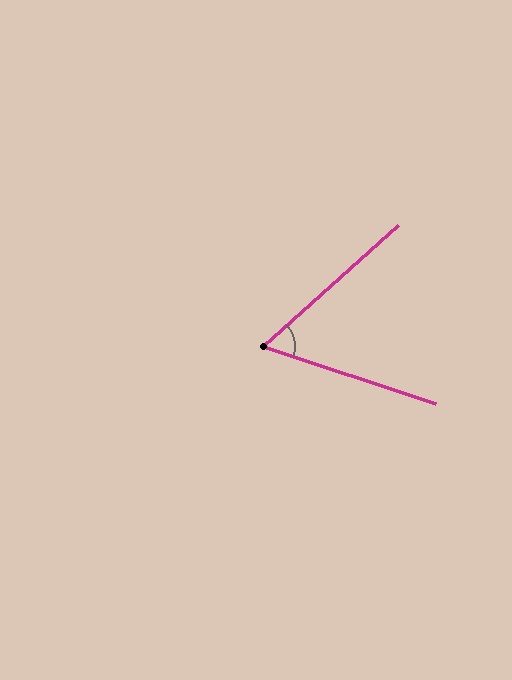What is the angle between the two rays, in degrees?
Approximately 60 degrees.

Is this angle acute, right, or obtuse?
It is acute.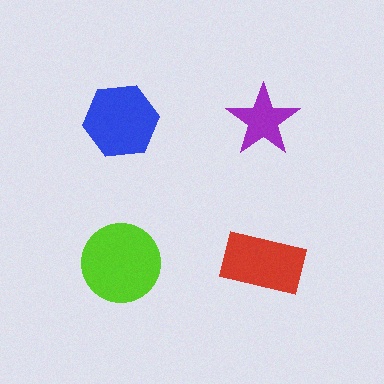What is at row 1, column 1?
A blue hexagon.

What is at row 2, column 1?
A lime circle.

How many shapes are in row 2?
2 shapes.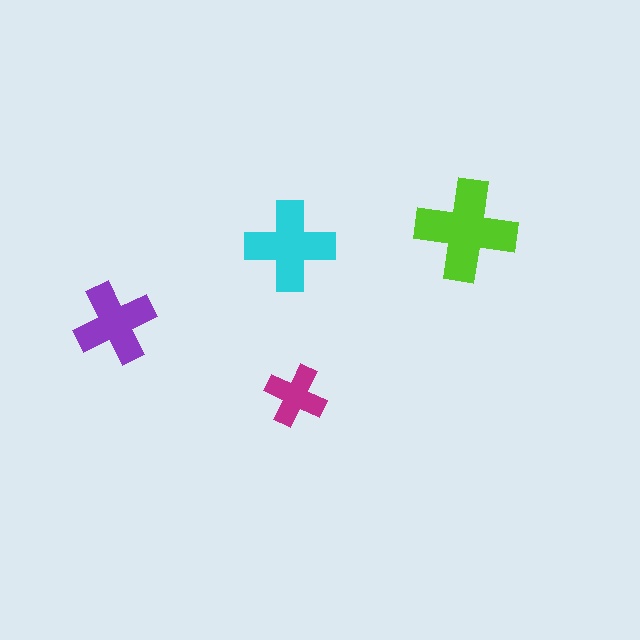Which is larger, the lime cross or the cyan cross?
The lime one.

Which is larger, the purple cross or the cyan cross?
The cyan one.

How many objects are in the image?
There are 4 objects in the image.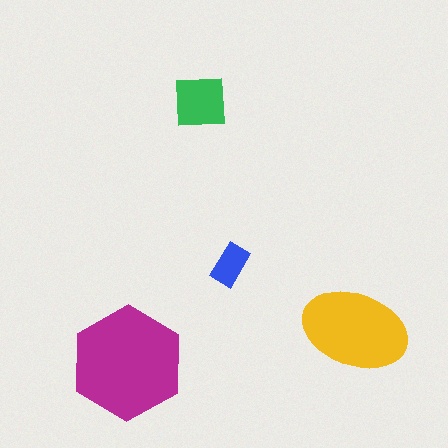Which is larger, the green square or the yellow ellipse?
The yellow ellipse.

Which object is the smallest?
The blue rectangle.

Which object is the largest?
The magenta hexagon.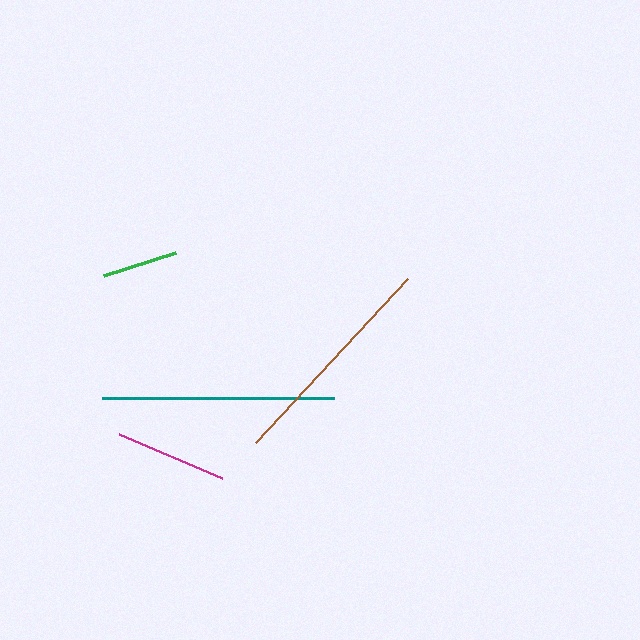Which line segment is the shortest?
The green line is the shortest at approximately 76 pixels.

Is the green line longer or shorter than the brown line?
The brown line is longer than the green line.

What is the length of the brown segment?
The brown segment is approximately 224 pixels long.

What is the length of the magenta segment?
The magenta segment is approximately 112 pixels long.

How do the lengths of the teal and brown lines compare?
The teal and brown lines are approximately the same length.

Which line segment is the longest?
The teal line is the longest at approximately 233 pixels.